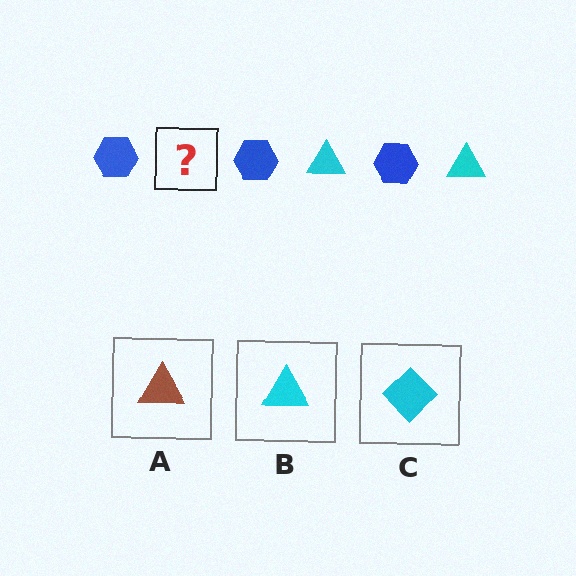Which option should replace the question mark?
Option B.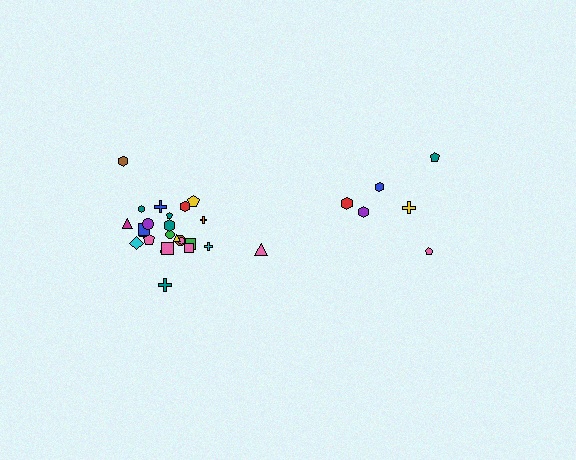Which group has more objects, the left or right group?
The left group.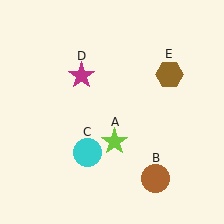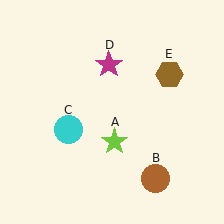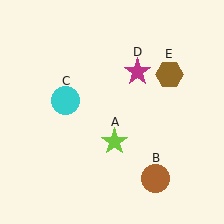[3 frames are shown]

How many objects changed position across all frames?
2 objects changed position: cyan circle (object C), magenta star (object D).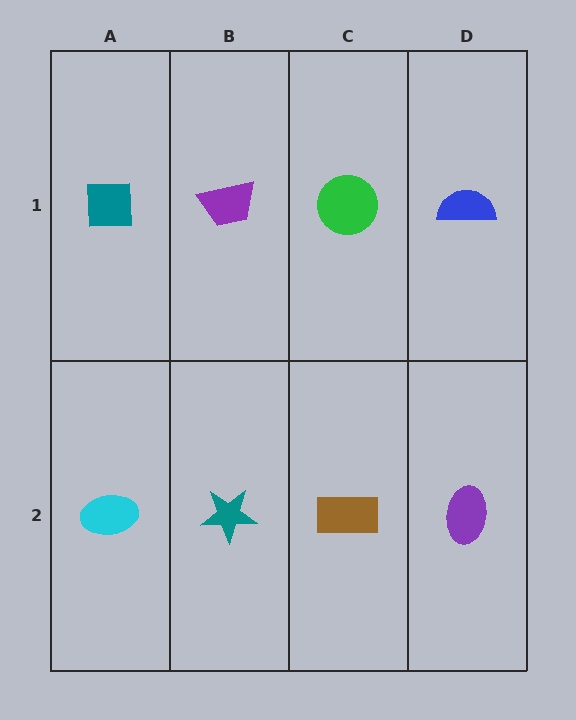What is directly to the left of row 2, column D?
A brown rectangle.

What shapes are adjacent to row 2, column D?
A blue semicircle (row 1, column D), a brown rectangle (row 2, column C).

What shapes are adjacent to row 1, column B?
A teal star (row 2, column B), a teal square (row 1, column A), a green circle (row 1, column C).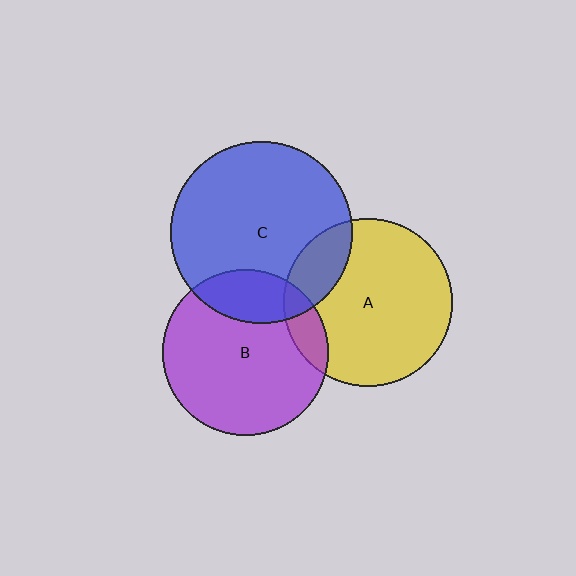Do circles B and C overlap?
Yes.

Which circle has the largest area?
Circle C (blue).